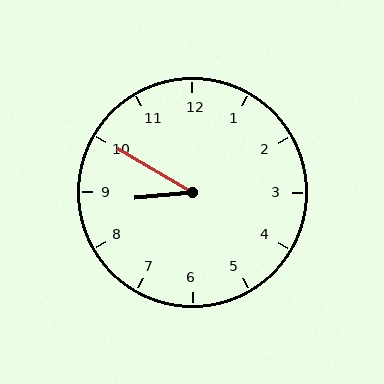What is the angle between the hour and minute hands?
Approximately 35 degrees.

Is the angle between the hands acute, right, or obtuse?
It is acute.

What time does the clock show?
8:50.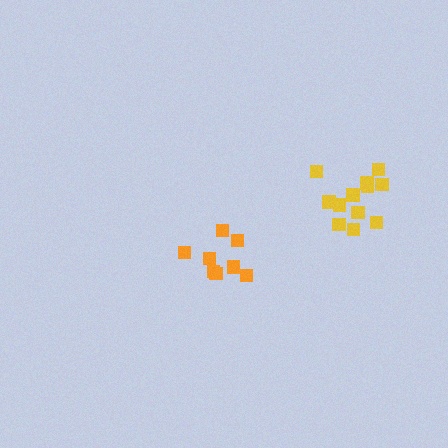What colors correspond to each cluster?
The clusters are colored: yellow, orange.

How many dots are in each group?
Group 1: 12 dots, Group 2: 8 dots (20 total).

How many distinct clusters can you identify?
There are 2 distinct clusters.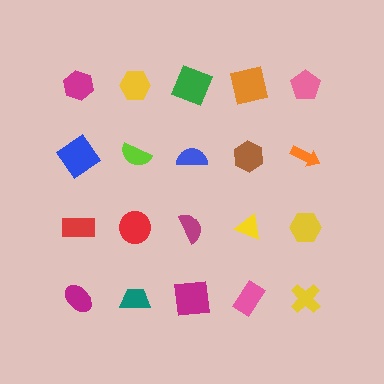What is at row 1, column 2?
A yellow hexagon.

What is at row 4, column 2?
A teal trapezoid.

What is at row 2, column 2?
A lime semicircle.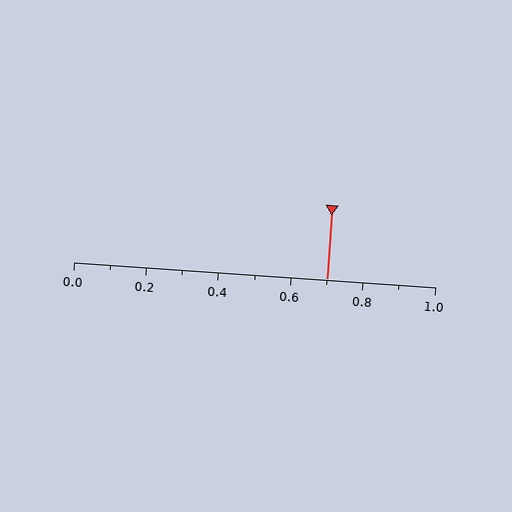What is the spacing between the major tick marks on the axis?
The major ticks are spaced 0.2 apart.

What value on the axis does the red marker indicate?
The marker indicates approximately 0.7.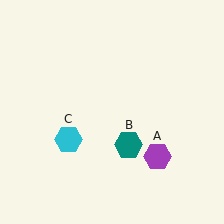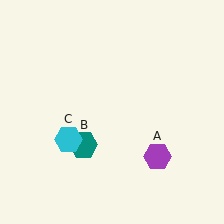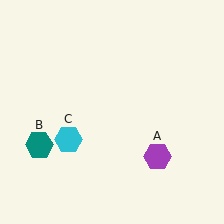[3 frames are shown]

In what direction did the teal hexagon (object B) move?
The teal hexagon (object B) moved left.